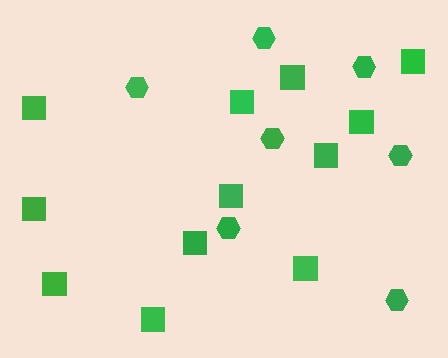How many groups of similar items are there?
There are 2 groups: one group of hexagons (7) and one group of squares (12).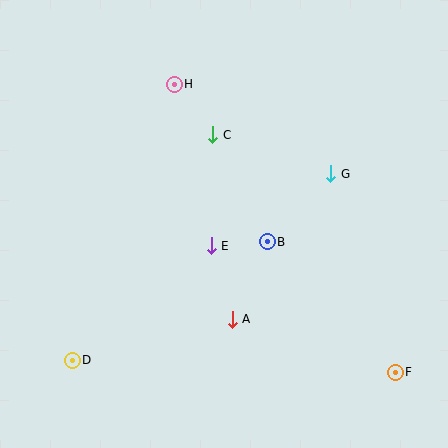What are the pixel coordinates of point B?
Point B is at (267, 242).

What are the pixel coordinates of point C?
Point C is at (213, 135).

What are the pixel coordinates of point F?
Point F is at (395, 372).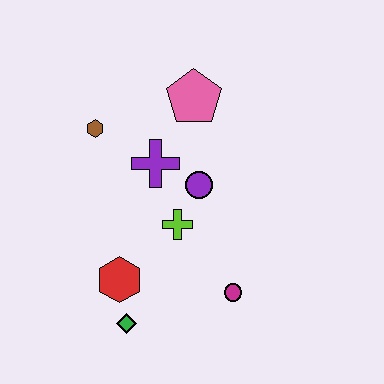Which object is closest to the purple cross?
The purple circle is closest to the purple cross.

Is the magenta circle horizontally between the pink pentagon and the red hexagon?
No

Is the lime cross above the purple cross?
No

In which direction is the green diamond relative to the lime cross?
The green diamond is below the lime cross.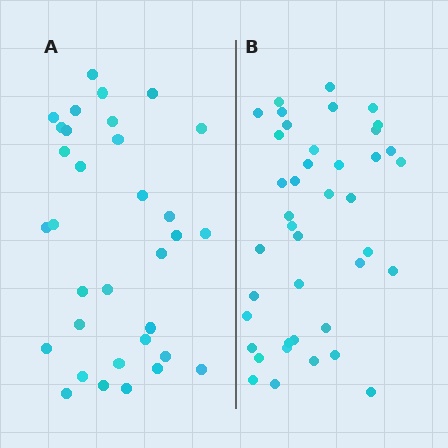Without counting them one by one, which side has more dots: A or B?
Region B (the right region) has more dots.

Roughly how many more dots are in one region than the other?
Region B has roughly 8 or so more dots than region A.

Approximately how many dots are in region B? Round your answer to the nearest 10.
About 40 dots. (The exact count is 41, which rounds to 40.)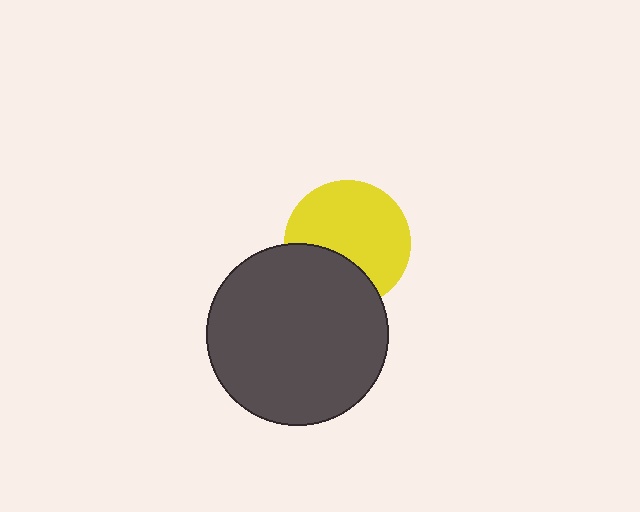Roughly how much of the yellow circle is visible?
Most of it is visible (roughly 69%).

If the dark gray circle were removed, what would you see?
You would see the complete yellow circle.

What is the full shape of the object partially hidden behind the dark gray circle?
The partially hidden object is a yellow circle.